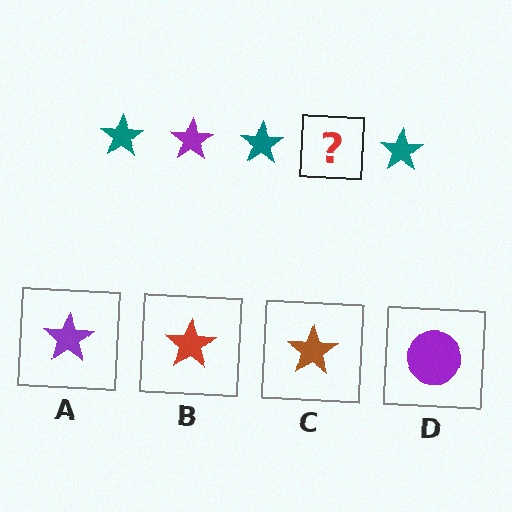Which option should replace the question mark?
Option A.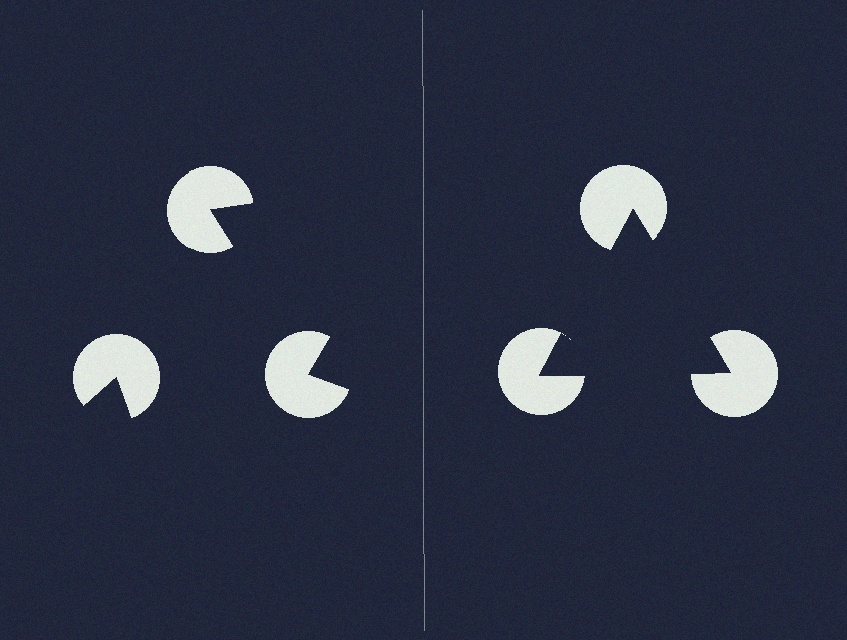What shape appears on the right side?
An illusory triangle.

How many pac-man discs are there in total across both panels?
6 — 3 on each side.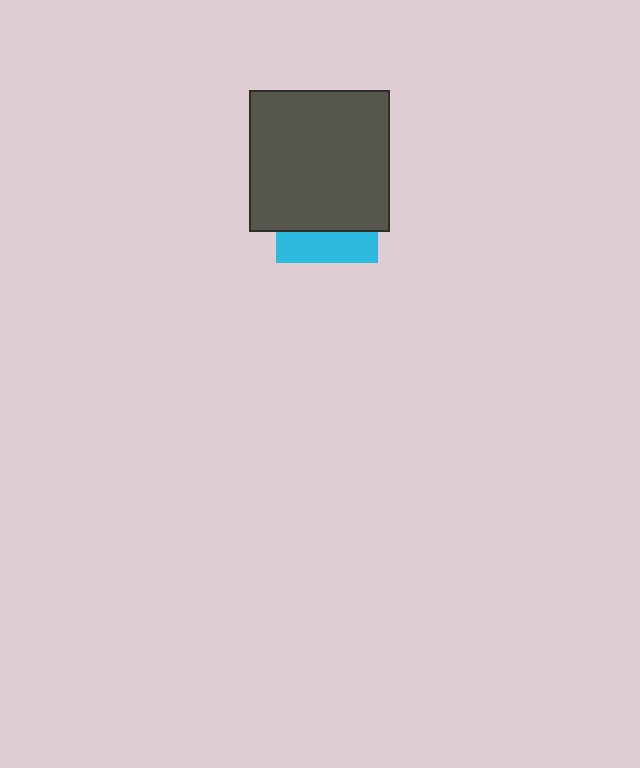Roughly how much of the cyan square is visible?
A small part of it is visible (roughly 31%).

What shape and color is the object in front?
The object in front is a dark gray square.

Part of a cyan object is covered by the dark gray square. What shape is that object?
It is a square.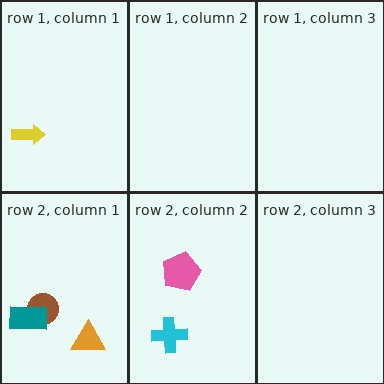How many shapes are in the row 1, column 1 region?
1.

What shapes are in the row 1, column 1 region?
The yellow arrow.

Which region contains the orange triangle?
The row 2, column 1 region.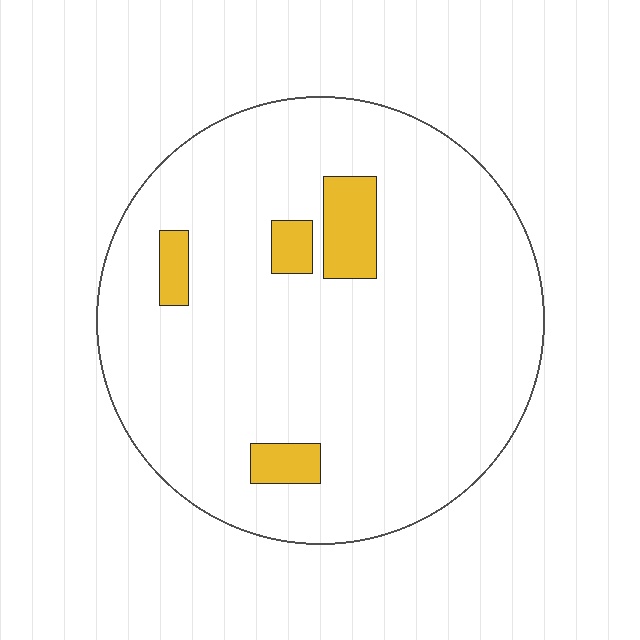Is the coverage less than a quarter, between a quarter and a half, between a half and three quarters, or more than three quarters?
Less than a quarter.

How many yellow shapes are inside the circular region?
4.